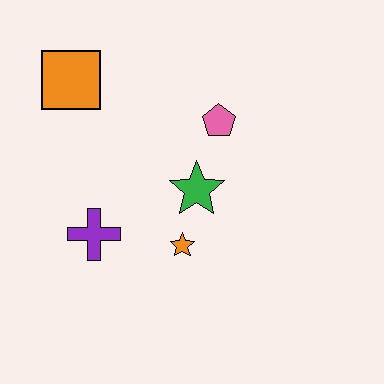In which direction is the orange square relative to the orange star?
The orange square is above the orange star.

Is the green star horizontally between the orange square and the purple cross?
No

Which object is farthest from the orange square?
The orange star is farthest from the orange square.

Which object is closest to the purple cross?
The orange star is closest to the purple cross.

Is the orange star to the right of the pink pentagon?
No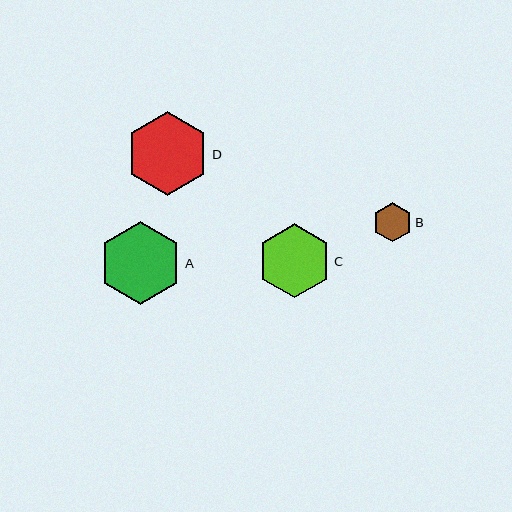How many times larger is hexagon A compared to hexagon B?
Hexagon A is approximately 2.1 times the size of hexagon B.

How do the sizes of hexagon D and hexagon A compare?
Hexagon D and hexagon A are approximately the same size.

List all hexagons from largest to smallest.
From largest to smallest: D, A, C, B.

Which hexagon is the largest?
Hexagon D is the largest with a size of approximately 84 pixels.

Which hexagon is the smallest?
Hexagon B is the smallest with a size of approximately 39 pixels.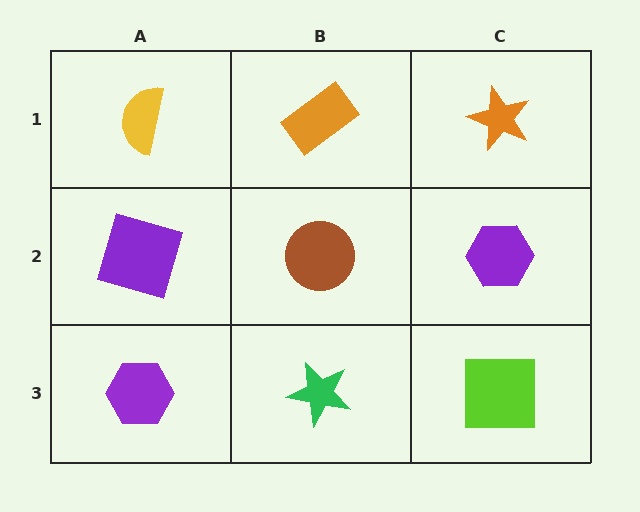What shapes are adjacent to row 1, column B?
A brown circle (row 2, column B), a yellow semicircle (row 1, column A), an orange star (row 1, column C).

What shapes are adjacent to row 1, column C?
A purple hexagon (row 2, column C), an orange rectangle (row 1, column B).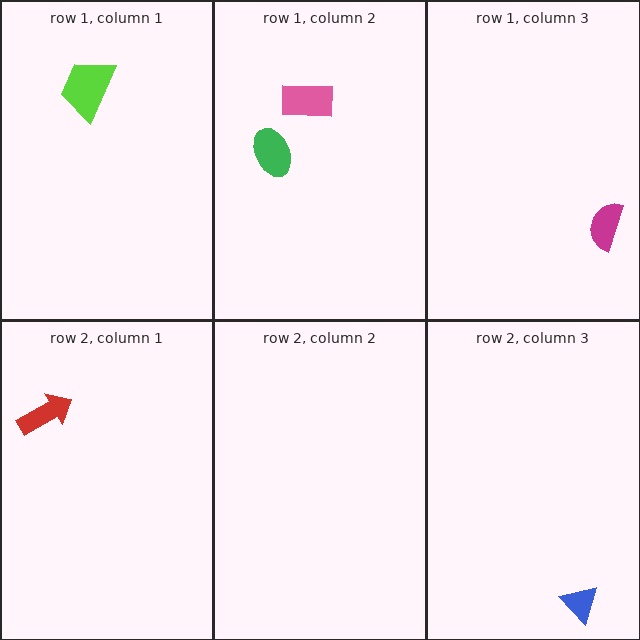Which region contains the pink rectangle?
The row 1, column 2 region.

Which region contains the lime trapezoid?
The row 1, column 1 region.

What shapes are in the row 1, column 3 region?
The magenta semicircle.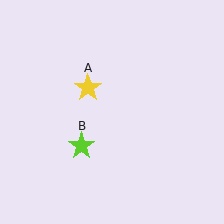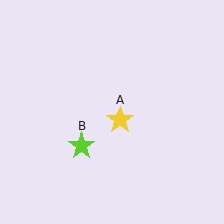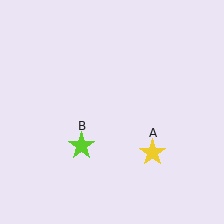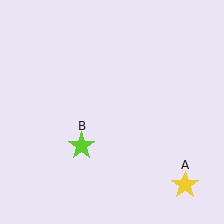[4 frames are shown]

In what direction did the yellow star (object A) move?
The yellow star (object A) moved down and to the right.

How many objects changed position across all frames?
1 object changed position: yellow star (object A).